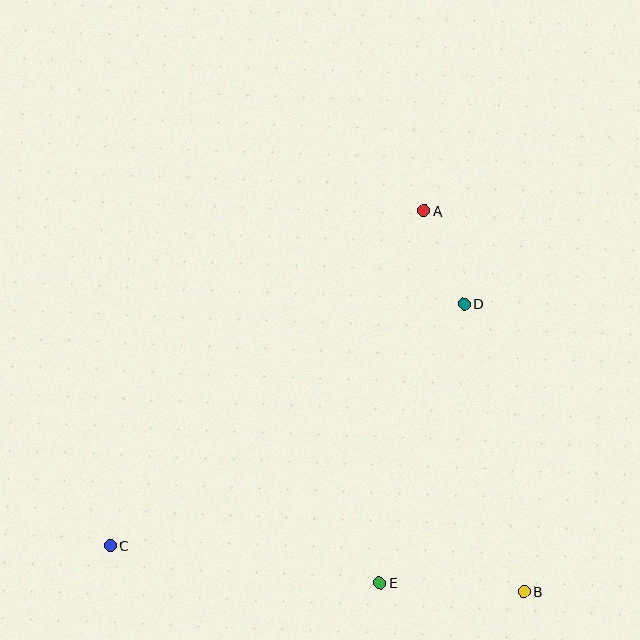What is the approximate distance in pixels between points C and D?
The distance between C and D is approximately 428 pixels.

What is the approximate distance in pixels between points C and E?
The distance between C and E is approximately 272 pixels.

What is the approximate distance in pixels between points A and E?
The distance between A and E is approximately 375 pixels.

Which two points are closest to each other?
Points A and D are closest to each other.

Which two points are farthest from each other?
Points A and C are farthest from each other.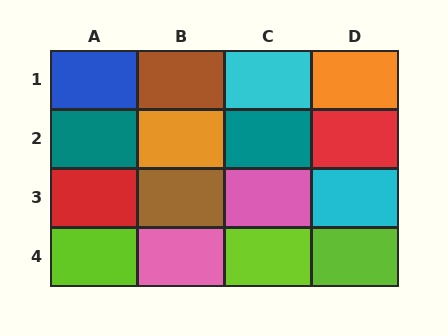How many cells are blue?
1 cell is blue.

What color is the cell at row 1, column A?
Blue.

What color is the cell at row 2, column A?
Teal.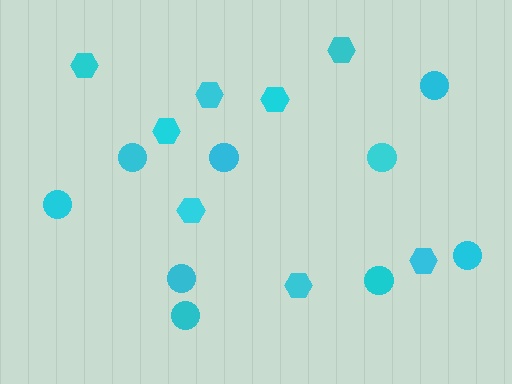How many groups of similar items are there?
There are 2 groups: one group of hexagons (8) and one group of circles (9).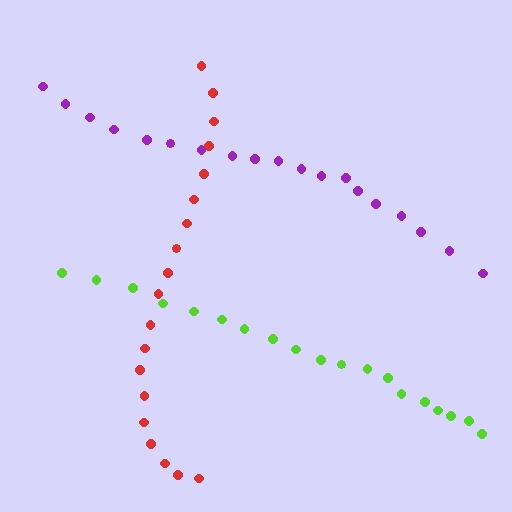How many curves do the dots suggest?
There are 3 distinct paths.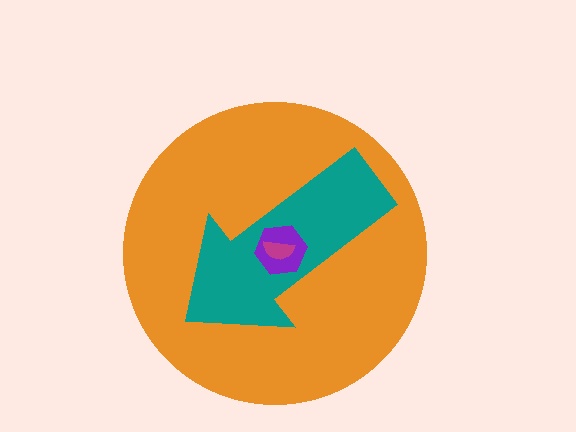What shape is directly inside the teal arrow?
The purple hexagon.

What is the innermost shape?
The magenta semicircle.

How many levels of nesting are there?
4.